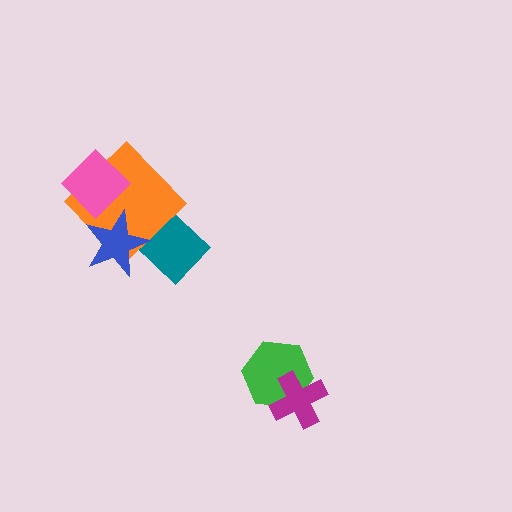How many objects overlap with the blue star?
2 objects overlap with the blue star.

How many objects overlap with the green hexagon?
1 object overlaps with the green hexagon.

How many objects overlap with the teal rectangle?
2 objects overlap with the teal rectangle.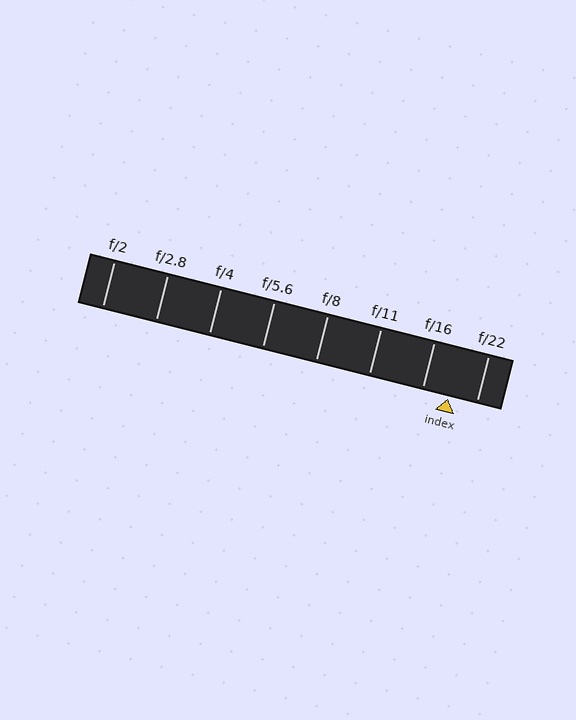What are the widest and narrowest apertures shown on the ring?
The widest aperture shown is f/2 and the narrowest is f/22.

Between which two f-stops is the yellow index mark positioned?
The index mark is between f/16 and f/22.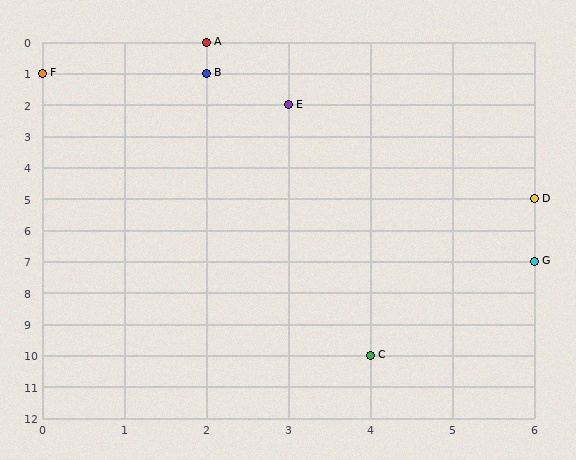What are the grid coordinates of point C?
Point C is at grid coordinates (4, 10).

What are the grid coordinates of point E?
Point E is at grid coordinates (3, 2).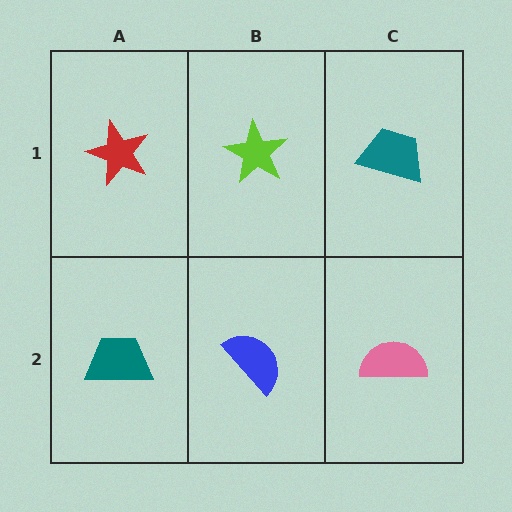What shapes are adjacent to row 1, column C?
A pink semicircle (row 2, column C), a lime star (row 1, column B).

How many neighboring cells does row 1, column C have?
2.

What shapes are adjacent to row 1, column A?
A teal trapezoid (row 2, column A), a lime star (row 1, column B).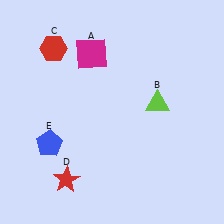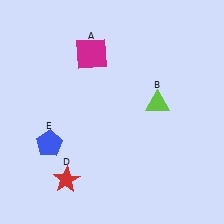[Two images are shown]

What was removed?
The red hexagon (C) was removed in Image 2.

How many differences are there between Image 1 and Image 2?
There is 1 difference between the two images.